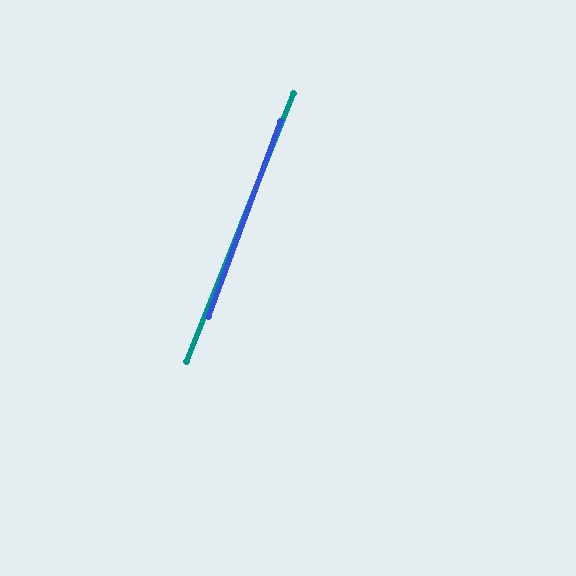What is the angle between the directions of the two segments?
Approximately 2 degrees.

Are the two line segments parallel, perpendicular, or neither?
Parallel — their directions differ by only 1.6°.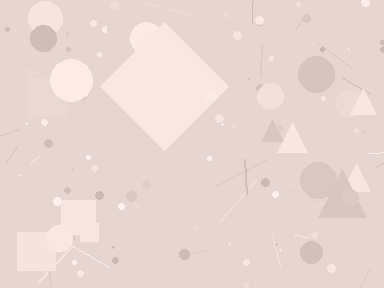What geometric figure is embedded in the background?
A diamond is embedded in the background.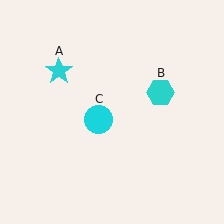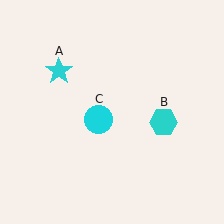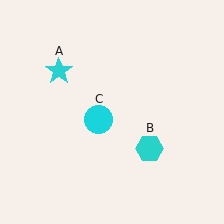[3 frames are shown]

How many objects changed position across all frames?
1 object changed position: cyan hexagon (object B).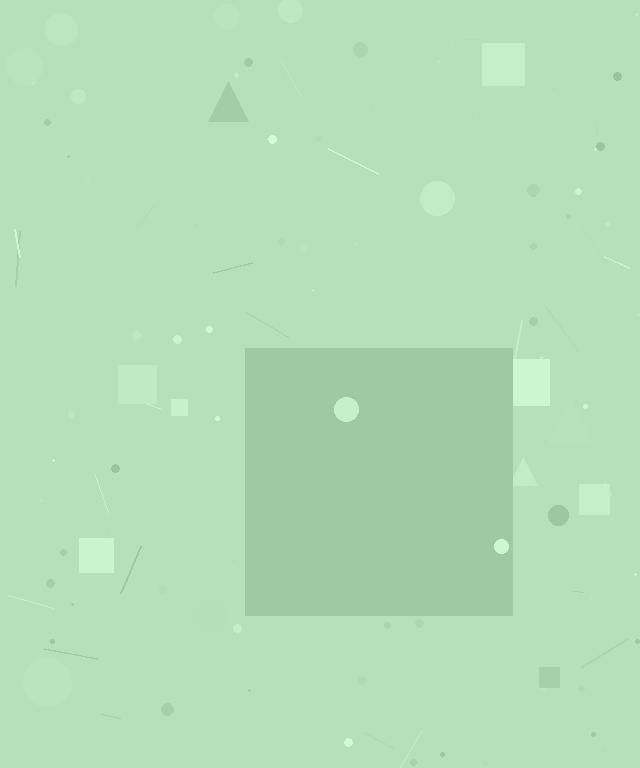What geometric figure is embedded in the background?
A square is embedded in the background.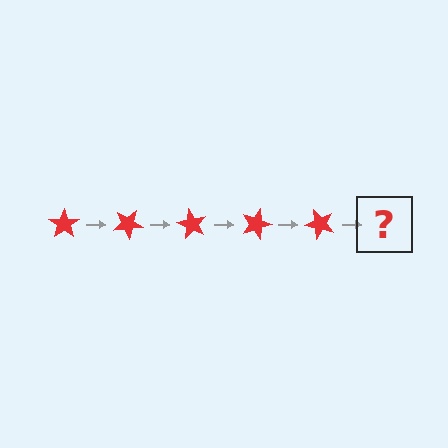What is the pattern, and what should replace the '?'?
The pattern is that the star rotates 30 degrees each step. The '?' should be a red star rotated 150 degrees.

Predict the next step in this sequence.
The next step is a red star rotated 150 degrees.